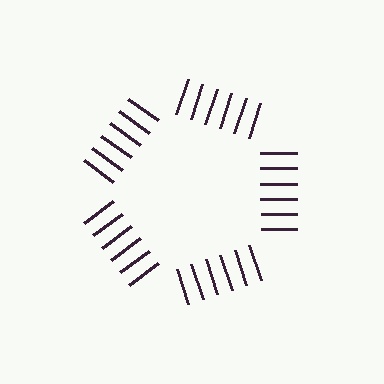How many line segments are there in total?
30 — 6 along each of the 5 edges.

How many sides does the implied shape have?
5 sides — the line-ends trace a pentagon.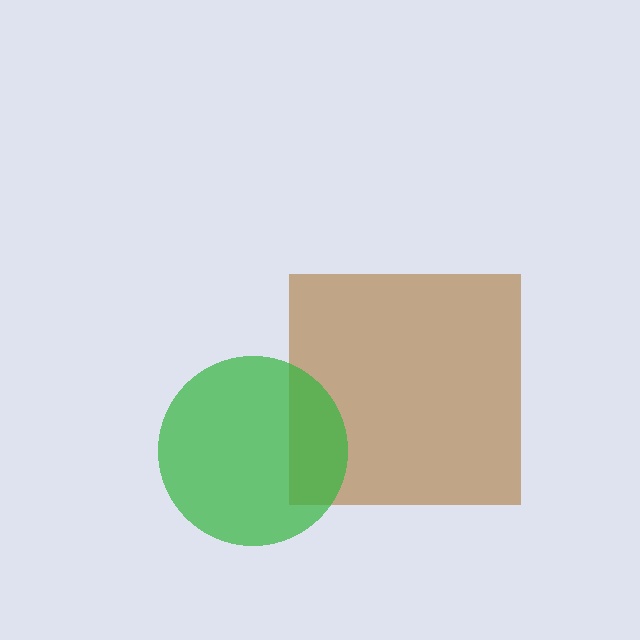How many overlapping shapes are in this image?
There are 2 overlapping shapes in the image.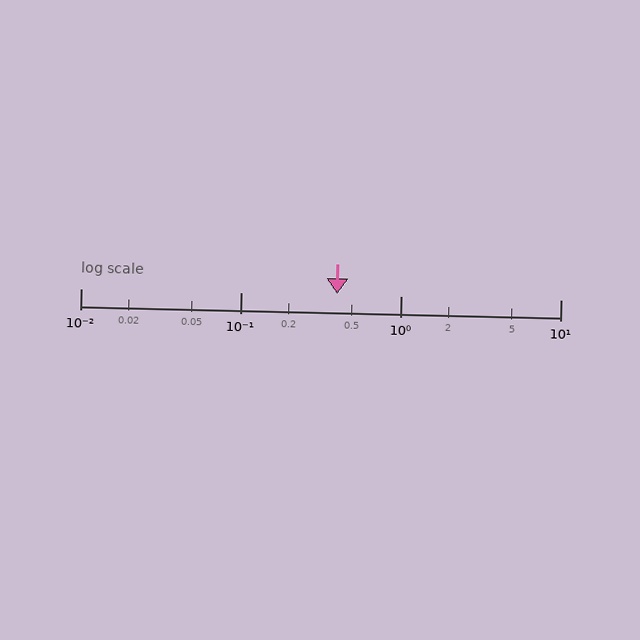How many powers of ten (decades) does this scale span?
The scale spans 3 decades, from 0.01 to 10.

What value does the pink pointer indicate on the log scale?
The pointer indicates approximately 0.4.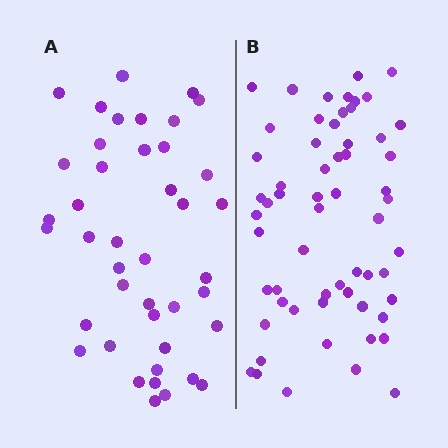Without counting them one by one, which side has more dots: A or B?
Region B (the right region) has more dots.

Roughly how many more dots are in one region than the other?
Region B has approximately 20 more dots than region A.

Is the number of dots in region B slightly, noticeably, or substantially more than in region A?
Region B has noticeably more, but not dramatically so. The ratio is roughly 1.4 to 1.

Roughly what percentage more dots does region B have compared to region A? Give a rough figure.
About 45% more.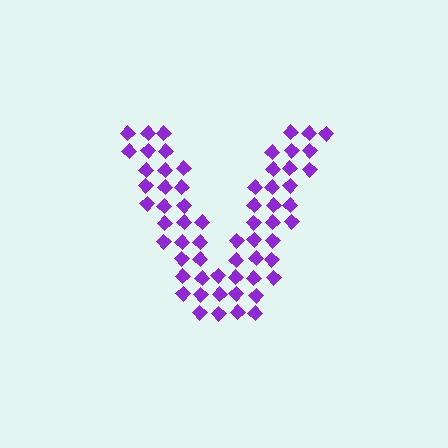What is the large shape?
The large shape is the letter V.